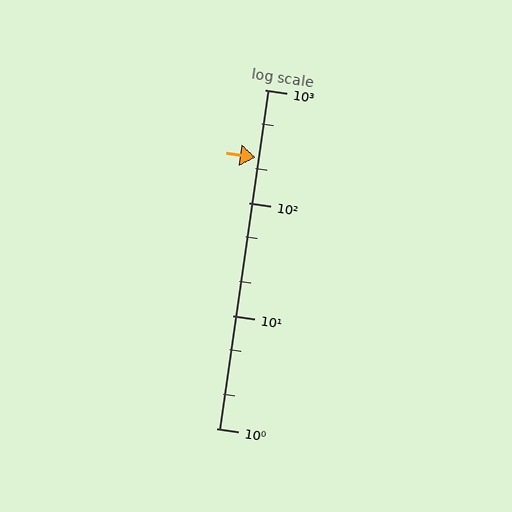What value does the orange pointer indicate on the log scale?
The pointer indicates approximately 250.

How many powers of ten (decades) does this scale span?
The scale spans 3 decades, from 1 to 1000.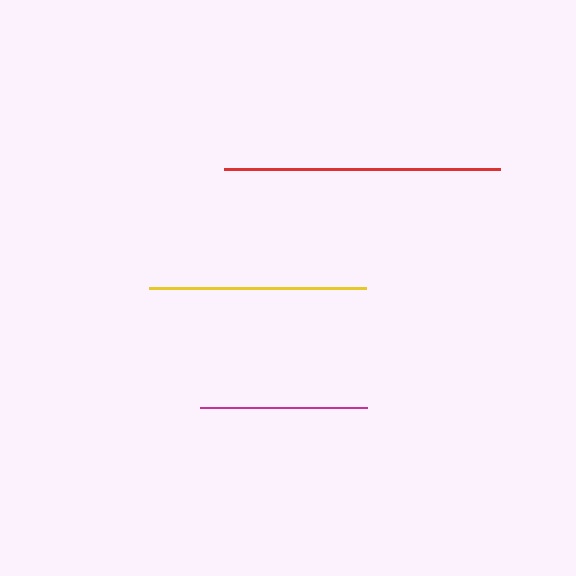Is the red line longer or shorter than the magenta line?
The red line is longer than the magenta line.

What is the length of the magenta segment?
The magenta segment is approximately 167 pixels long.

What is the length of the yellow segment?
The yellow segment is approximately 216 pixels long.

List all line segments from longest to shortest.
From longest to shortest: red, yellow, magenta.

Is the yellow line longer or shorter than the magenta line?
The yellow line is longer than the magenta line.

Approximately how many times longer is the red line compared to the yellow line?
The red line is approximately 1.3 times the length of the yellow line.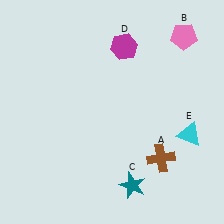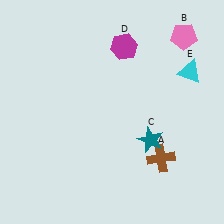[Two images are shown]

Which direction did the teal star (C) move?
The teal star (C) moved up.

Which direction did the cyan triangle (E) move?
The cyan triangle (E) moved up.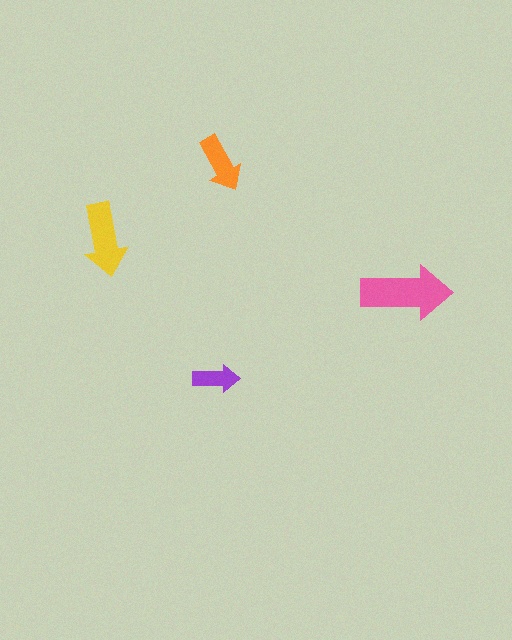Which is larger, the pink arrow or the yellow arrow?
The pink one.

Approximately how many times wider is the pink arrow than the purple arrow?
About 2 times wider.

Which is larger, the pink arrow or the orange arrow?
The pink one.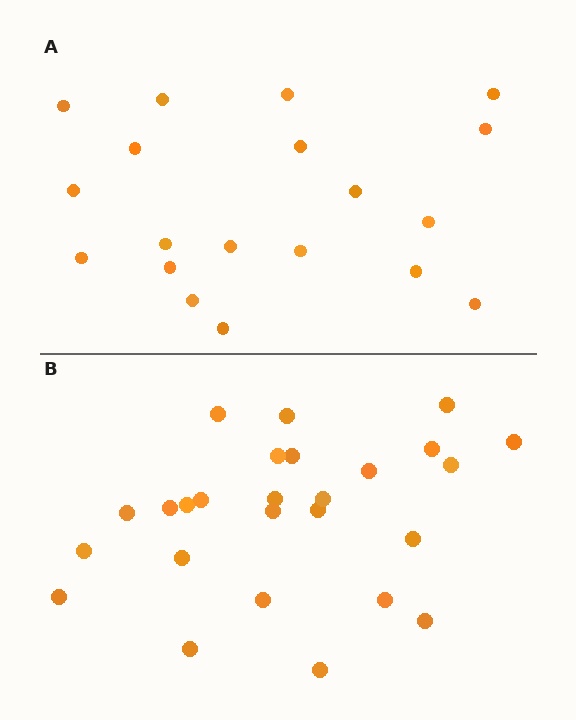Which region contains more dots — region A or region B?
Region B (the bottom region) has more dots.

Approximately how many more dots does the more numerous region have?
Region B has roughly 8 or so more dots than region A.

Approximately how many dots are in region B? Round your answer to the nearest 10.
About 30 dots. (The exact count is 26, which rounds to 30.)